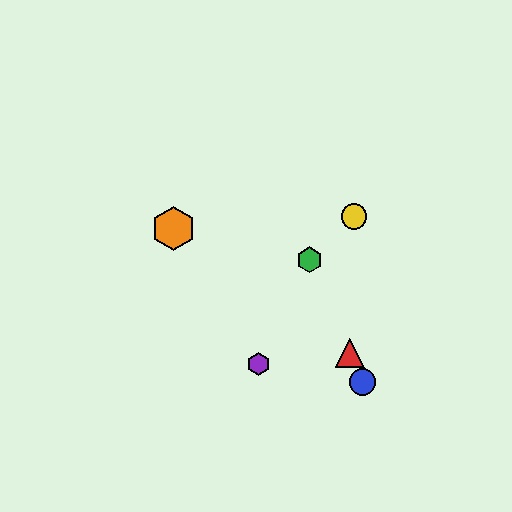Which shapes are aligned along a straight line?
The red triangle, the blue circle, the green hexagon are aligned along a straight line.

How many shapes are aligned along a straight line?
3 shapes (the red triangle, the blue circle, the green hexagon) are aligned along a straight line.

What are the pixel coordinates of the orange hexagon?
The orange hexagon is at (173, 229).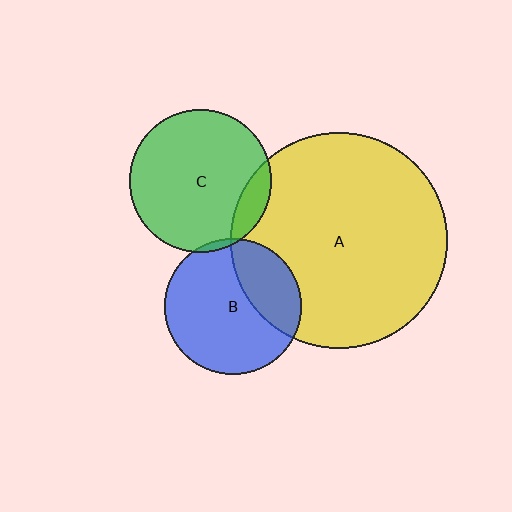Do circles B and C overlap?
Yes.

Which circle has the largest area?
Circle A (yellow).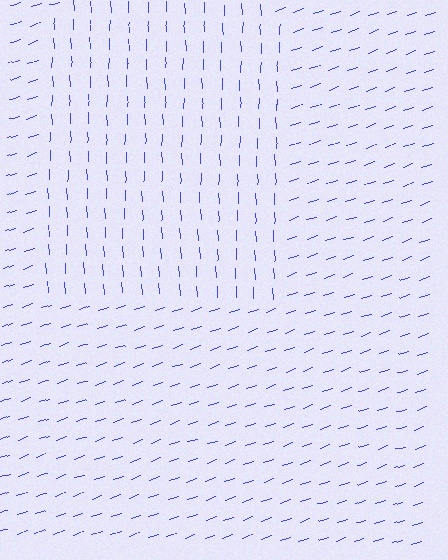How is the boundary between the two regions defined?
The boundary is defined purely by a change in line orientation (approximately 74 degrees difference). All lines are the same color and thickness.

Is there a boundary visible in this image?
Yes, there is a texture boundary formed by a change in line orientation.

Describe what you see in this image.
The image is filled with small blue line segments. A rectangle region in the image has lines oriented differently from the surrounding lines, creating a visible texture boundary.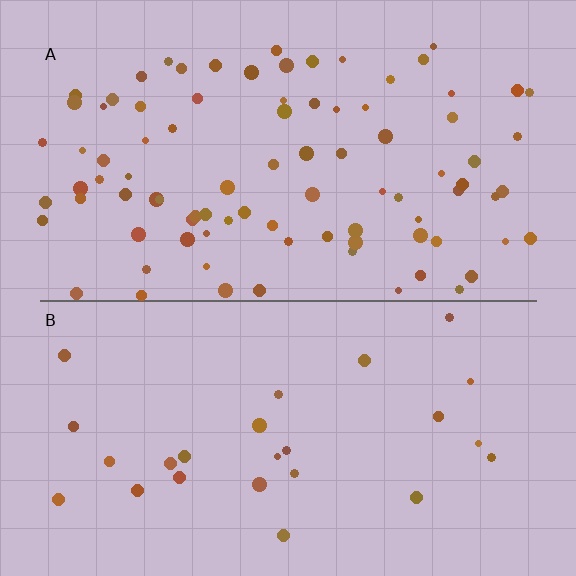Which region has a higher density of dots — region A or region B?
A (the top).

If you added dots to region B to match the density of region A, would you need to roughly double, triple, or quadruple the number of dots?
Approximately triple.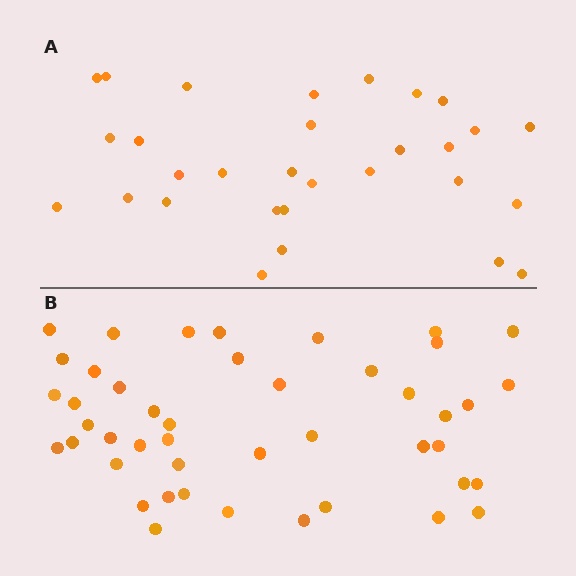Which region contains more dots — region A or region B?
Region B (the bottom region) has more dots.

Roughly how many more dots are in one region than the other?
Region B has approximately 15 more dots than region A.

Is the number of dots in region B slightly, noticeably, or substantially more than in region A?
Region B has substantially more. The ratio is roughly 1.5 to 1.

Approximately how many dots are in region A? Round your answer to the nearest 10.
About 30 dots.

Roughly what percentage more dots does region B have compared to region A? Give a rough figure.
About 50% more.